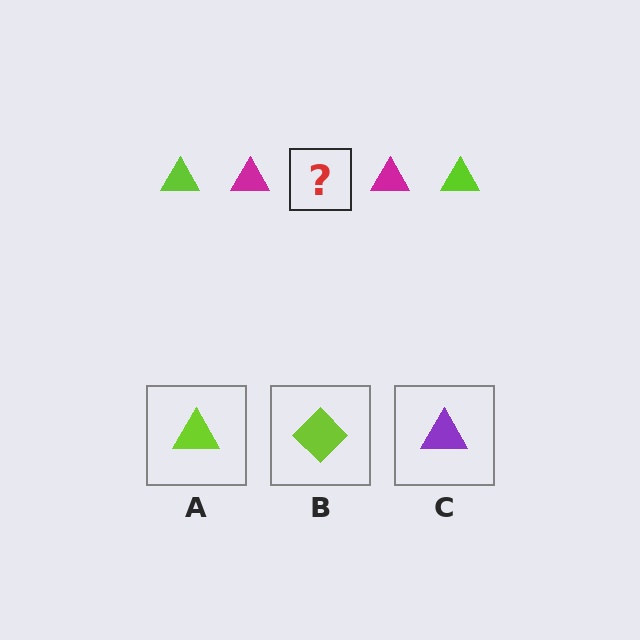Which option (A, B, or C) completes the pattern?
A.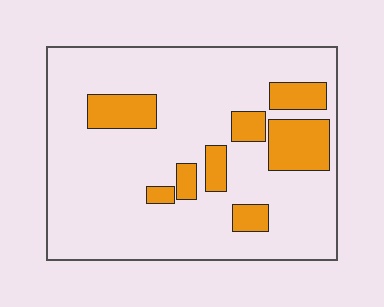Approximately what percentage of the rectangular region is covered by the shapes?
Approximately 20%.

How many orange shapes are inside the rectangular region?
8.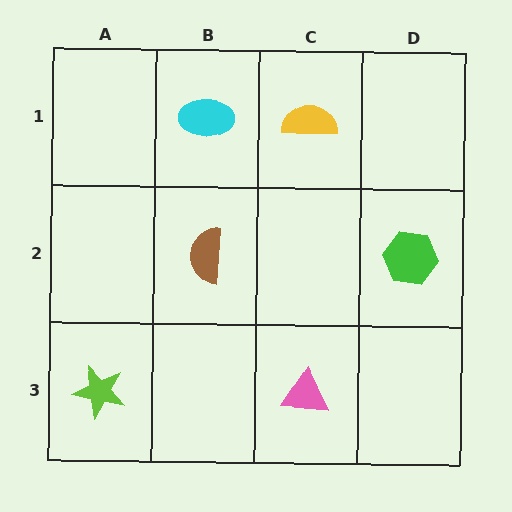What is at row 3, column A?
A lime star.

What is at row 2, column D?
A green hexagon.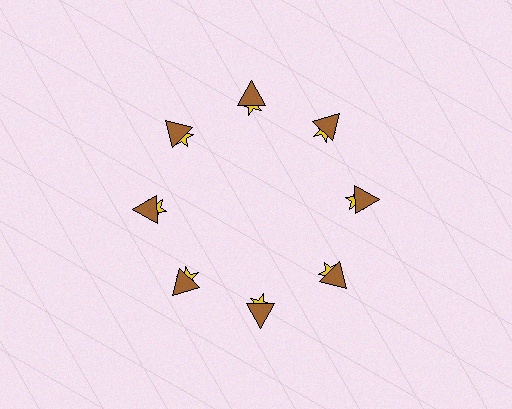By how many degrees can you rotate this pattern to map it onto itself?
The pattern maps onto itself every 45 degrees of rotation.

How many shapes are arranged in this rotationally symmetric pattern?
There are 16 shapes, arranged in 8 groups of 2.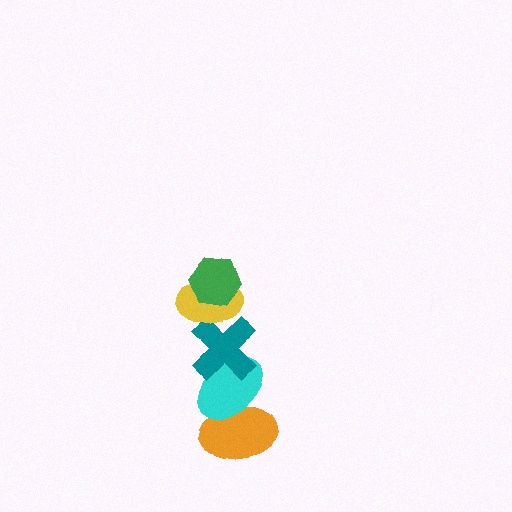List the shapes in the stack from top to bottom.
From top to bottom: the green hexagon, the yellow ellipse, the teal cross, the cyan ellipse, the orange ellipse.